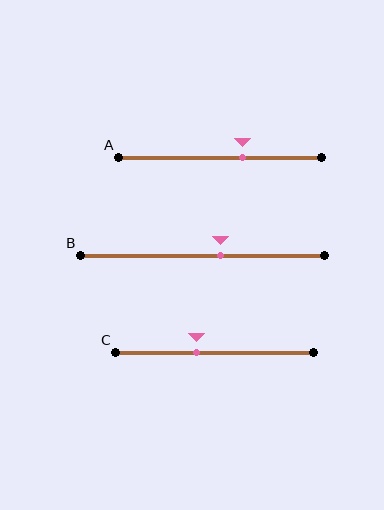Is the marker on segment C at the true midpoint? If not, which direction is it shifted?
No, the marker on segment C is shifted to the left by about 9% of the segment length.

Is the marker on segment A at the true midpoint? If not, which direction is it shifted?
No, the marker on segment A is shifted to the right by about 11% of the segment length.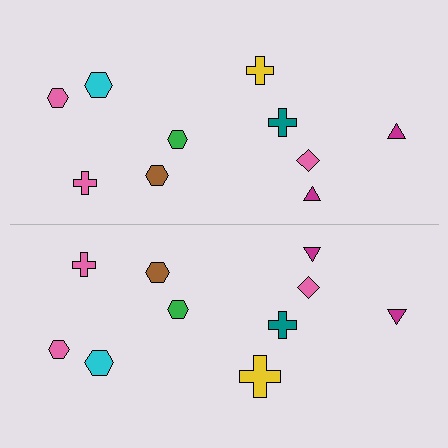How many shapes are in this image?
There are 20 shapes in this image.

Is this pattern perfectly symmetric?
No, the pattern is not perfectly symmetric. The yellow cross on the bottom side has a different size than its mirror counterpart.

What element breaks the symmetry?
The yellow cross on the bottom side has a different size than its mirror counterpart.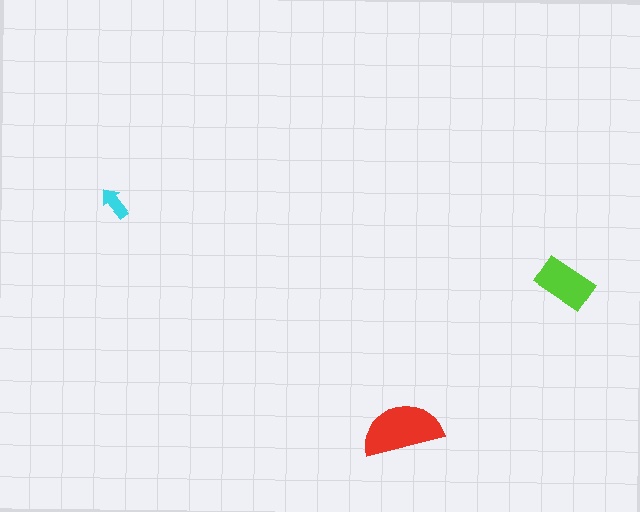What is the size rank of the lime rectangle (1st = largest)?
2nd.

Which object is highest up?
The cyan arrow is topmost.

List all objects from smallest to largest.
The cyan arrow, the lime rectangle, the red semicircle.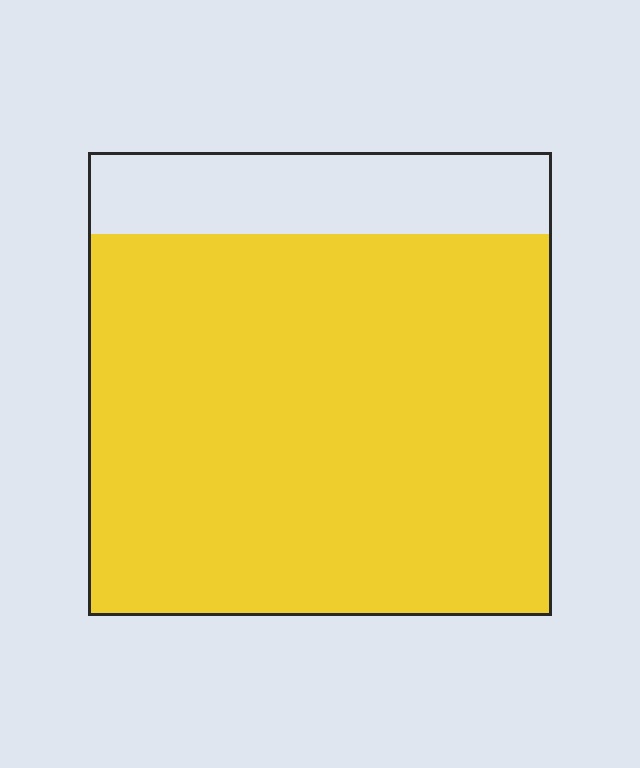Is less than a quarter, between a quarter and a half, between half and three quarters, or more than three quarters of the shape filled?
More than three quarters.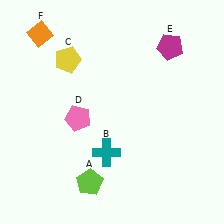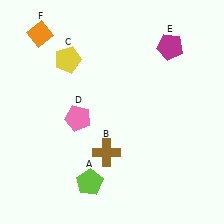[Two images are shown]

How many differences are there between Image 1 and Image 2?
There is 1 difference between the two images.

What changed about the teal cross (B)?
In Image 1, B is teal. In Image 2, it changed to brown.